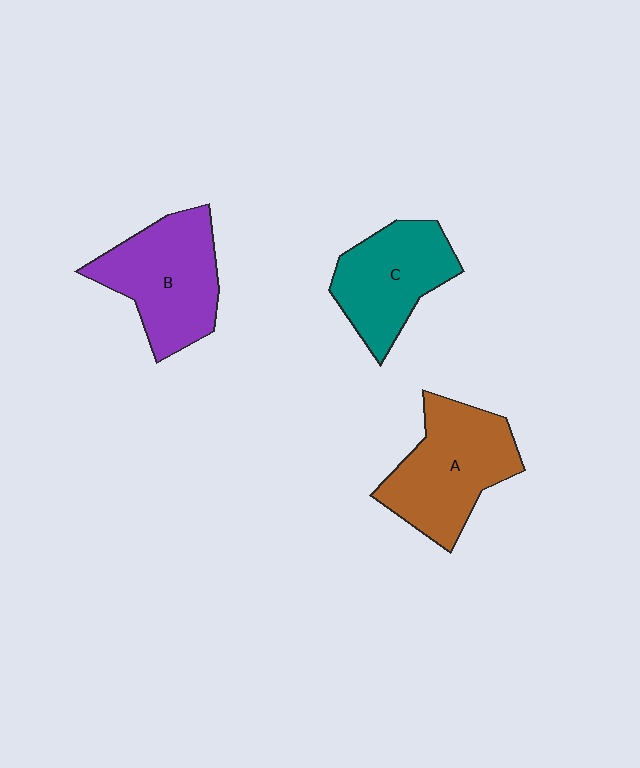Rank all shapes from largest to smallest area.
From largest to smallest: A (brown), B (purple), C (teal).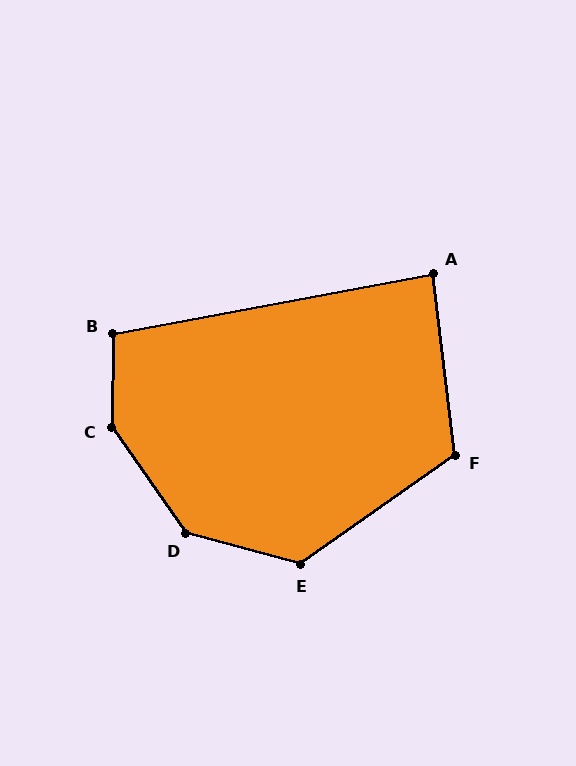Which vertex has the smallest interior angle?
A, at approximately 86 degrees.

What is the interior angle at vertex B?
Approximately 101 degrees (obtuse).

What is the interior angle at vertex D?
Approximately 140 degrees (obtuse).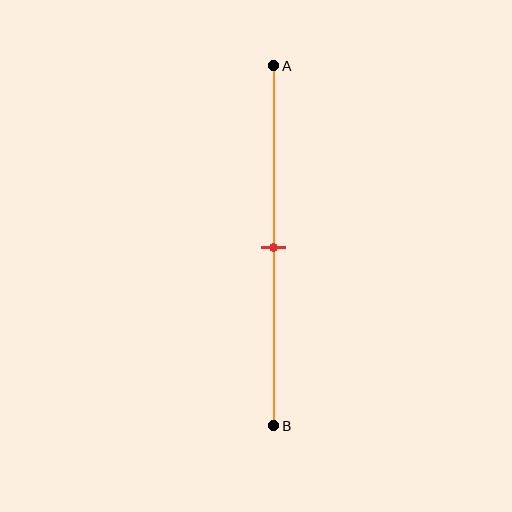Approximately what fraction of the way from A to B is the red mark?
The red mark is approximately 50% of the way from A to B.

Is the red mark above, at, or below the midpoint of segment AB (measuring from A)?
The red mark is approximately at the midpoint of segment AB.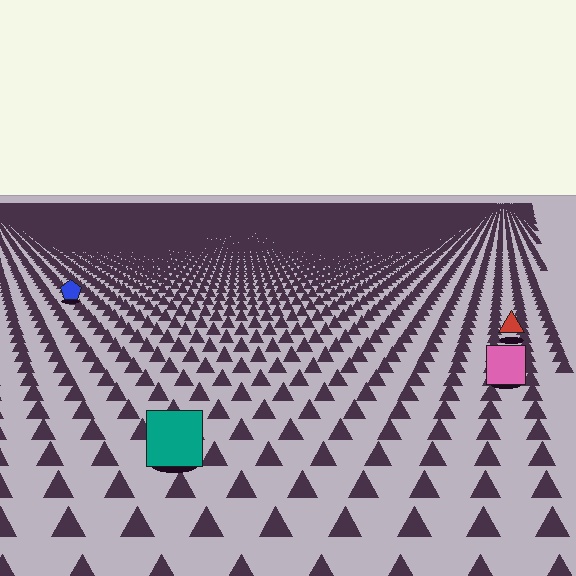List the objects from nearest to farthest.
From nearest to farthest: the teal square, the pink square, the red triangle, the blue pentagon.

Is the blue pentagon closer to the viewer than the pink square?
No. The pink square is closer — you can tell from the texture gradient: the ground texture is coarser near it.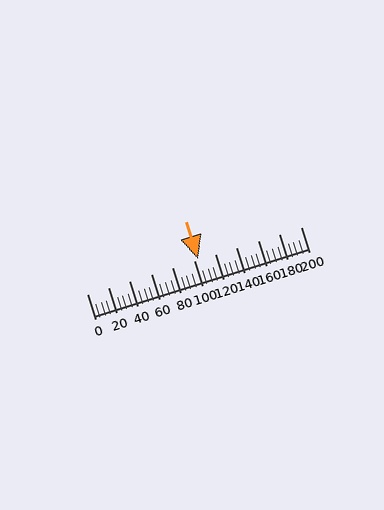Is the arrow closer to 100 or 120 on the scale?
The arrow is closer to 100.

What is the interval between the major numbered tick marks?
The major tick marks are spaced 20 units apart.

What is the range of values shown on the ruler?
The ruler shows values from 0 to 200.